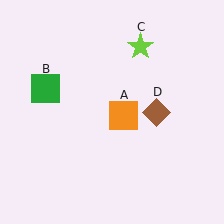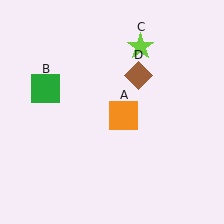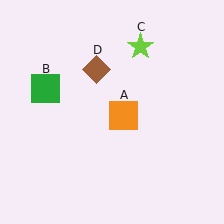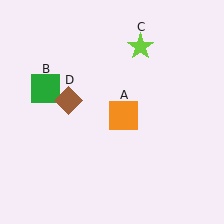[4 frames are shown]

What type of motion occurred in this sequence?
The brown diamond (object D) rotated counterclockwise around the center of the scene.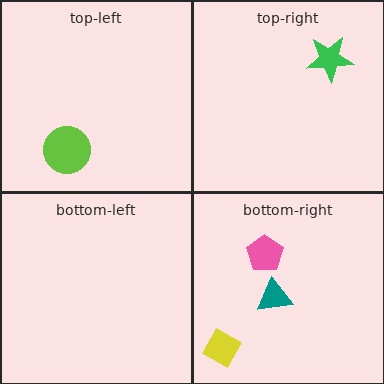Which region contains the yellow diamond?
The bottom-right region.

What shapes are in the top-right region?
The green star.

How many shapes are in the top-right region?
1.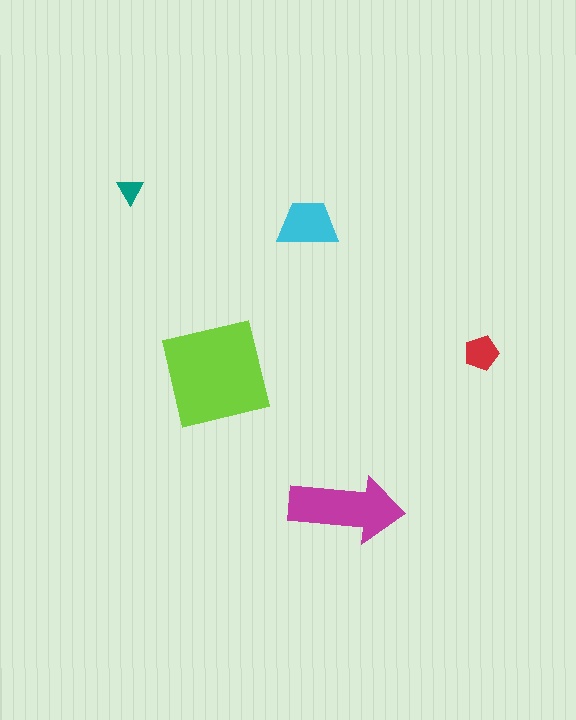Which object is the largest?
The lime square.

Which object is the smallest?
The teal triangle.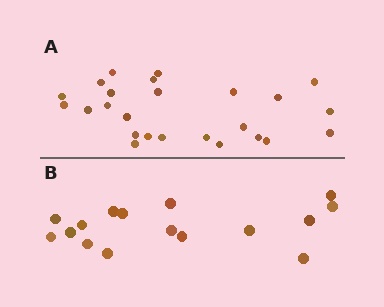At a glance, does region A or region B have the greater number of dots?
Region A (the top region) has more dots.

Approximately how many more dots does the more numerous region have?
Region A has roughly 8 or so more dots than region B.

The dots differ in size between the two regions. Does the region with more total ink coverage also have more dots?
No. Region B has more total ink coverage because its dots are larger, but region A actually contains more individual dots. Total area can be misleading — the number of items is what matters here.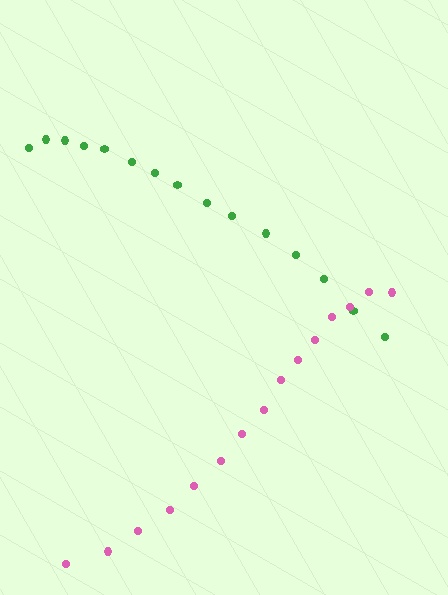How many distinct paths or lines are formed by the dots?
There are 2 distinct paths.